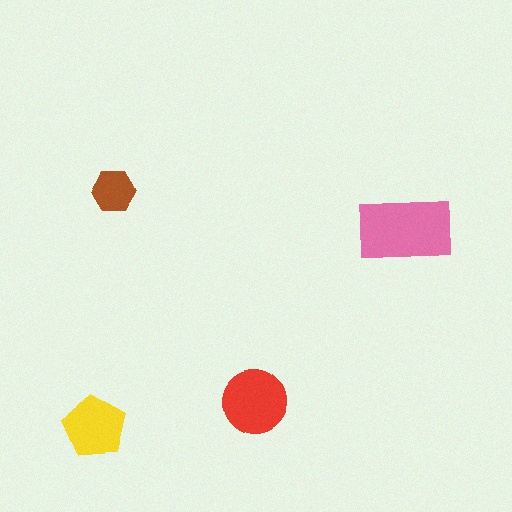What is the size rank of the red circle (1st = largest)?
2nd.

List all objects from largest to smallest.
The pink rectangle, the red circle, the yellow pentagon, the brown hexagon.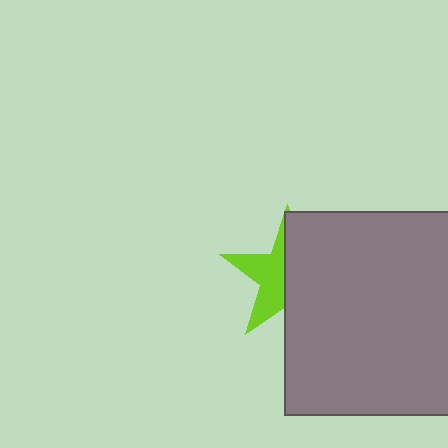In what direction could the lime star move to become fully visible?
The lime star could move left. That would shift it out from behind the gray square entirely.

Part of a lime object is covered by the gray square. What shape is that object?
It is a star.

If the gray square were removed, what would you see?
You would see the complete lime star.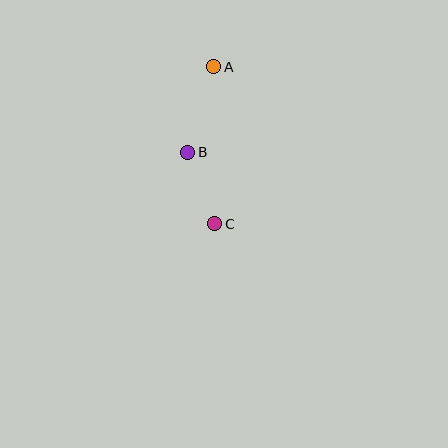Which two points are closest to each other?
Points B and C are closest to each other.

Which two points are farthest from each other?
Points A and C are farthest from each other.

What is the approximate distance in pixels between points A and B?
The distance between A and B is approximately 90 pixels.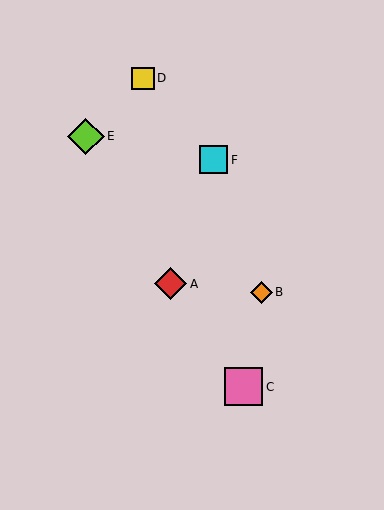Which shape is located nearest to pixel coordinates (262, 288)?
The orange diamond (labeled B) at (261, 292) is nearest to that location.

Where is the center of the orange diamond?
The center of the orange diamond is at (261, 292).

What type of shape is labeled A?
Shape A is a red diamond.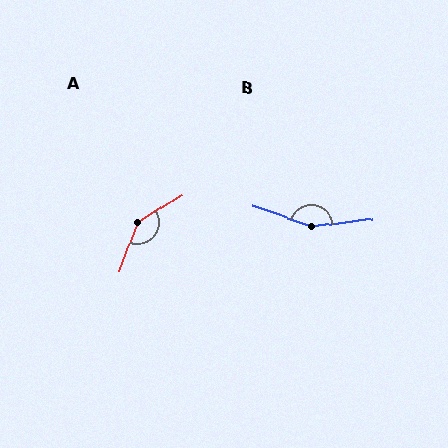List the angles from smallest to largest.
A (141°), B (154°).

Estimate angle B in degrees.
Approximately 154 degrees.